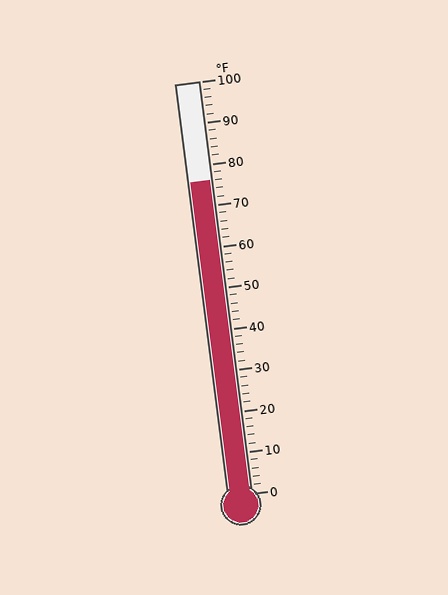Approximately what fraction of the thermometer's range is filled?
The thermometer is filled to approximately 75% of its range.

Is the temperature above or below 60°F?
The temperature is above 60°F.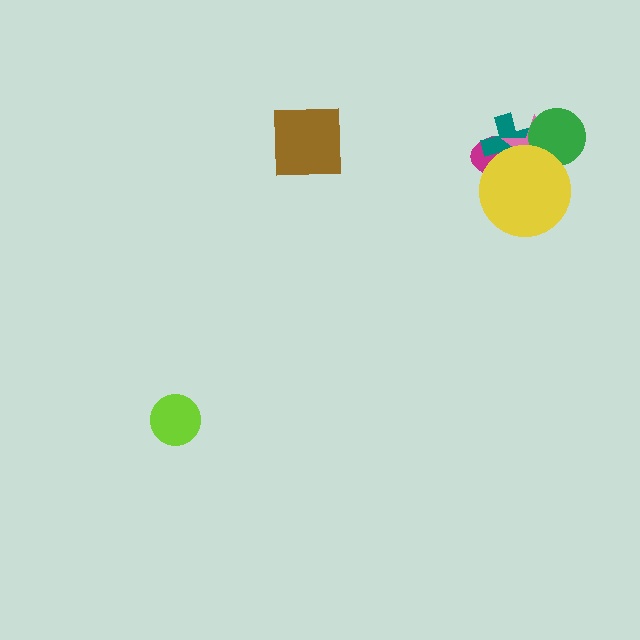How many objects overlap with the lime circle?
0 objects overlap with the lime circle.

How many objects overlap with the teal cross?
4 objects overlap with the teal cross.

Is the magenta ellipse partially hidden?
Yes, it is partially covered by another shape.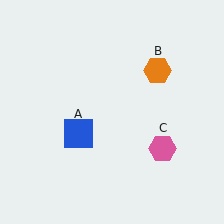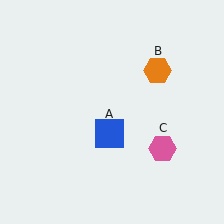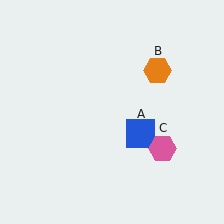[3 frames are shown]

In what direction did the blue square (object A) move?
The blue square (object A) moved right.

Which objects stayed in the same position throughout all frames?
Orange hexagon (object B) and pink hexagon (object C) remained stationary.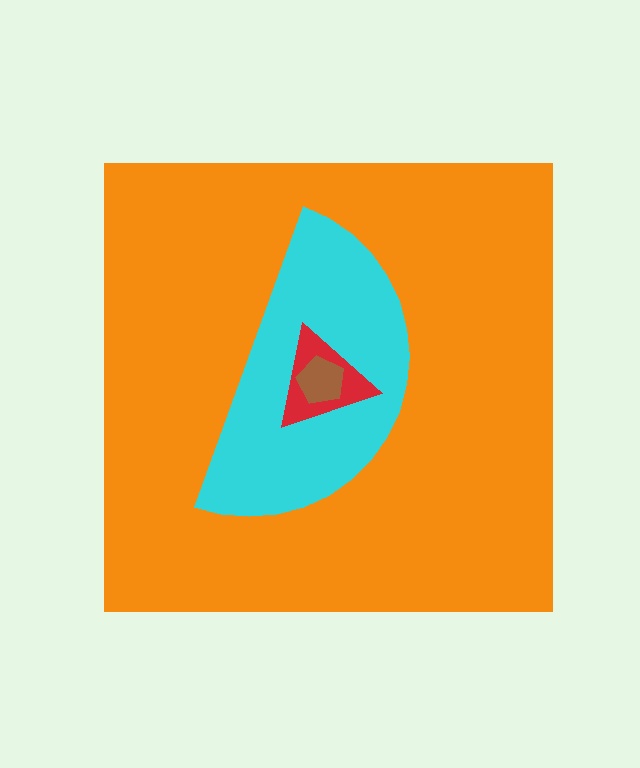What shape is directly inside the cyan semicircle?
The red triangle.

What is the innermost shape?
The brown pentagon.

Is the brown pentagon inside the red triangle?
Yes.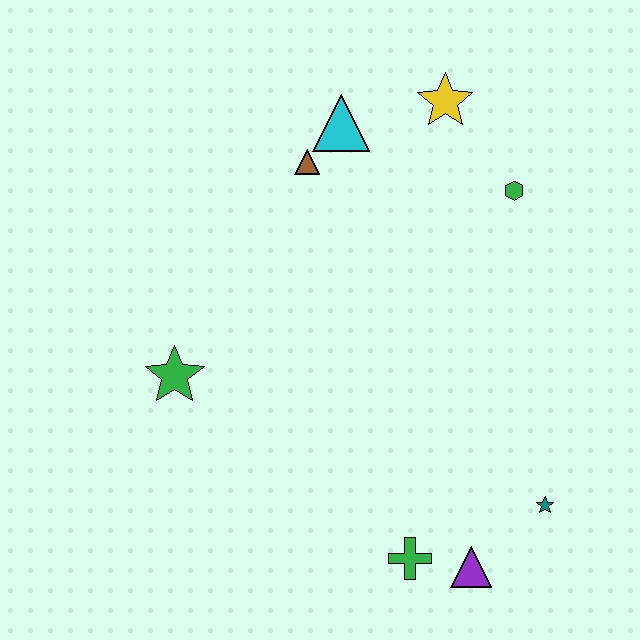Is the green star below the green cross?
No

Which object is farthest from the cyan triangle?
The purple triangle is farthest from the cyan triangle.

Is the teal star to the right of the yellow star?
Yes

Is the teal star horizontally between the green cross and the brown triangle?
No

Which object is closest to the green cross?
The purple triangle is closest to the green cross.